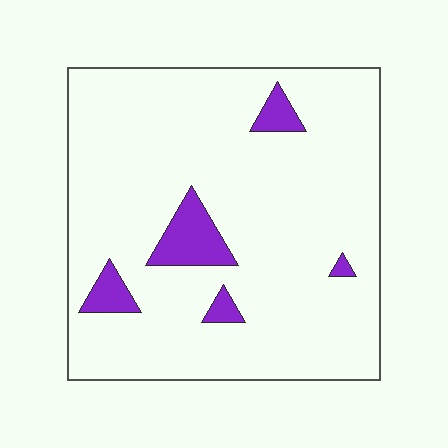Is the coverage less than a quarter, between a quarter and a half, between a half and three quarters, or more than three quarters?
Less than a quarter.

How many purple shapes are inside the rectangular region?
5.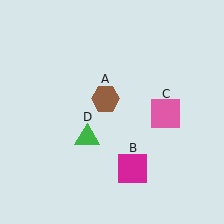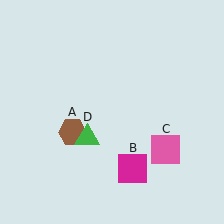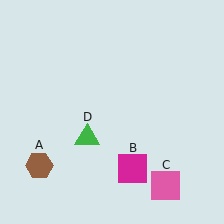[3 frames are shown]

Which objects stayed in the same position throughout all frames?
Magenta square (object B) and green triangle (object D) remained stationary.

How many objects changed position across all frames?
2 objects changed position: brown hexagon (object A), pink square (object C).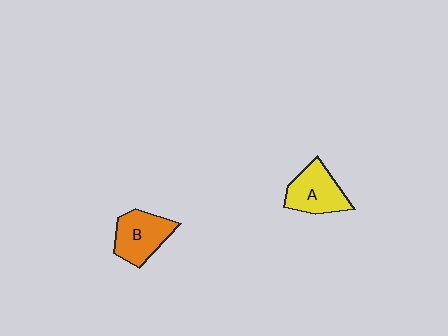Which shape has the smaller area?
Shape B (orange).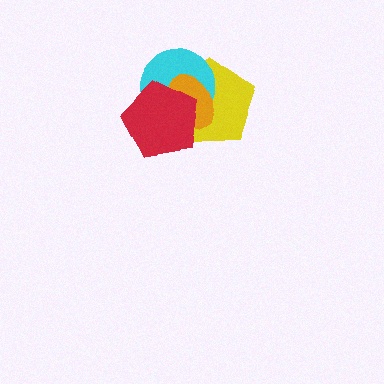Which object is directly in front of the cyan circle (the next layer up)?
The orange ellipse is directly in front of the cyan circle.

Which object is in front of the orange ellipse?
The red pentagon is in front of the orange ellipse.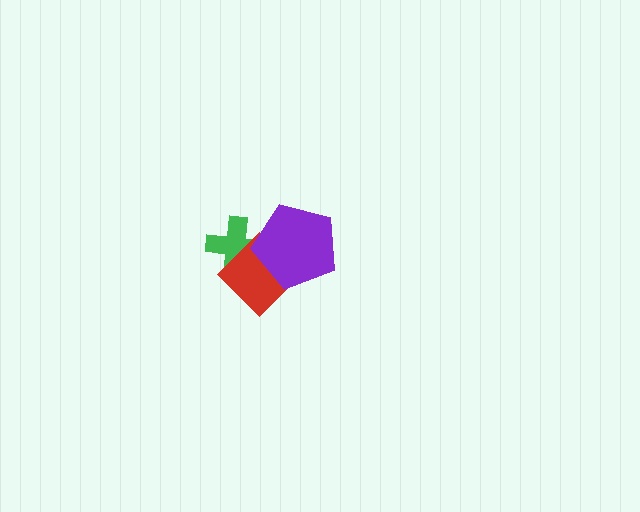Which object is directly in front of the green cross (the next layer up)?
The red diamond is directly in front of the green cross.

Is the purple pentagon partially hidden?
No, no other shape covers it.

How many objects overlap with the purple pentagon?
2 objects overlap with the purple pentagon.